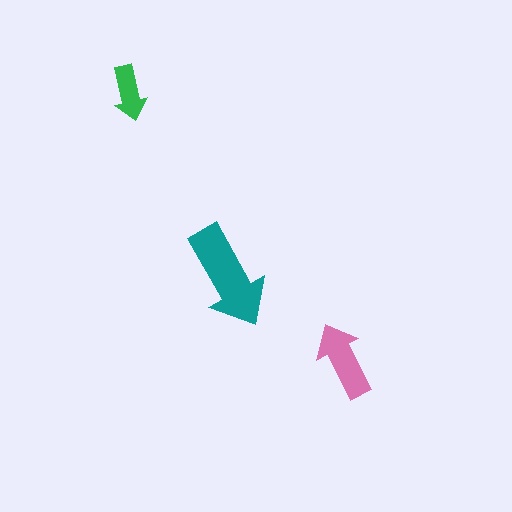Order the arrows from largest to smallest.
the teal one, the pink one, the green one.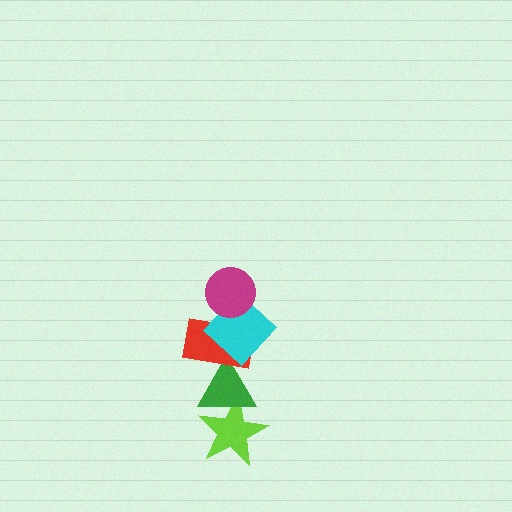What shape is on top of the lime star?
The green triangle is on top of the lime star.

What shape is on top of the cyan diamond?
The magenta circle is on top of the cyan diamond.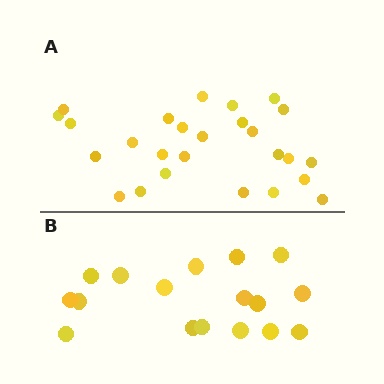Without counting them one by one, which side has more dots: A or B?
Region A (the top region) has more dots.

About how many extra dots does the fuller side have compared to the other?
Region A has roughly 8 or so more dots than region B.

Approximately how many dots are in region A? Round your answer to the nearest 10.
About 30 dots. (The exact count is 26, which rounds to 30.)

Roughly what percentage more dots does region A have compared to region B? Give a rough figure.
About 55% more.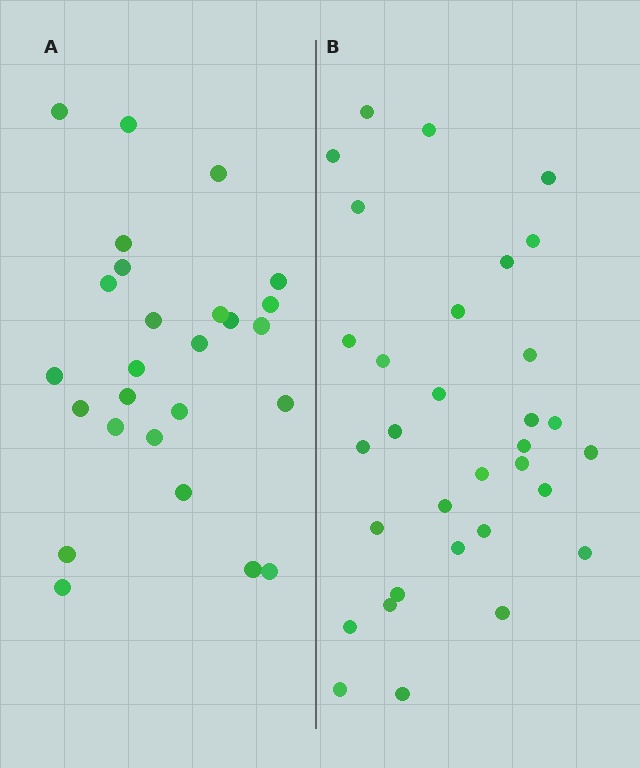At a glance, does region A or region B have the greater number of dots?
Region B (the right region) has more dots.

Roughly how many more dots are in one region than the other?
Region B has about 6 more dots than region A.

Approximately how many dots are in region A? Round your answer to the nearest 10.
About 30 dots. (The exact count is 26, which rounds to 30.)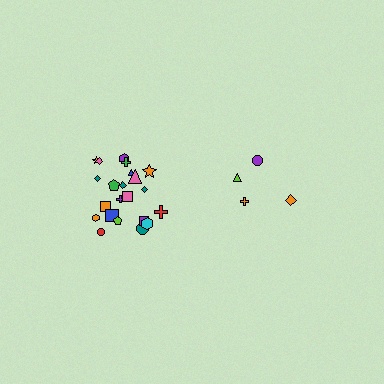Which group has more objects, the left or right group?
The left group.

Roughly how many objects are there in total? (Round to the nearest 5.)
Roughly 25 objects in total.